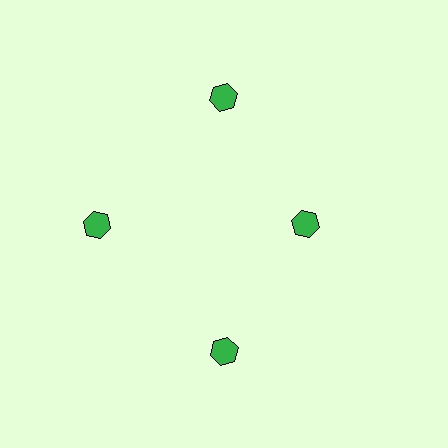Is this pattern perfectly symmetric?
No. The 4 green hexagons are arranged in a ring, but one element near the 3 o'clock position is pulled inward toward the center, breaking the 4-fold rotational symmetry.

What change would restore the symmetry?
The symmetry would be restored by moving it outward, back onto the ring so that all 4 hexagons sit at equal angles and equal distance from the center.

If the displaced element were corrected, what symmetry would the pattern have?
It would have 4-fold rotational symmetry — the pattern would map onto itself every 90 degrees.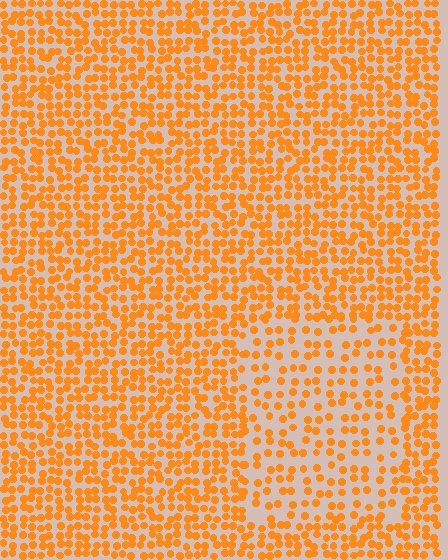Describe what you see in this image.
The image contains small orange elements arranged at two different densities. A rectangle-shaped region is visible where the elements are less densely packed than the surrounding area.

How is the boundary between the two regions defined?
The boundary is defined by a change in element density (approximately 1.9x ratio). All elements are the same color, size, and shape.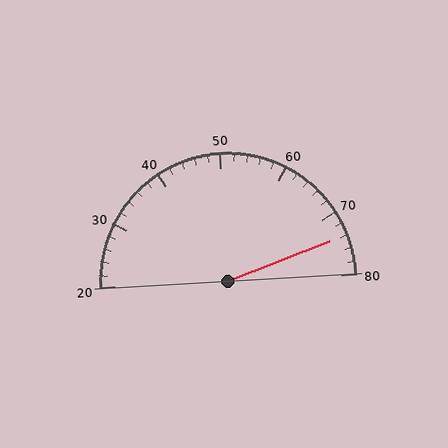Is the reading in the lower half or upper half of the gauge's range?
The reading is in the upper half of the range (20 to 80).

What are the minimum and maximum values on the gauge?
The gauge ranges from 20 to 80.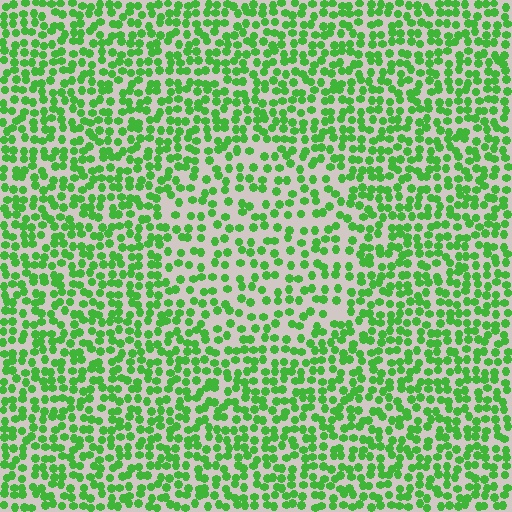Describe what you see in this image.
The image contains small green elements arranged at two different densities. A circle-shaped region is visible where the elements are less densely packed than the surrounding area.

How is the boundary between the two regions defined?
The boundary is defined by a change in element density (approximately 1.6x ratio). All elements are the same color, size, and shape.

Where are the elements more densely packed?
The elements are more densely packed outside the circle boundary.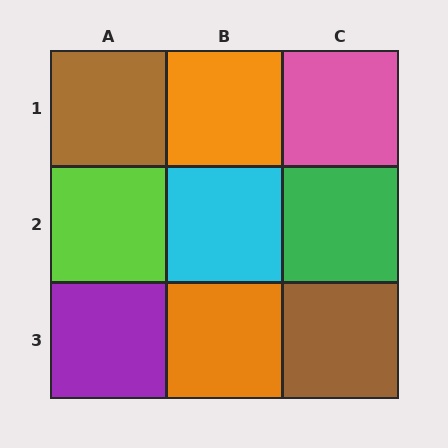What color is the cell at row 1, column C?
Pink.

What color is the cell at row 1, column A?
Brown.